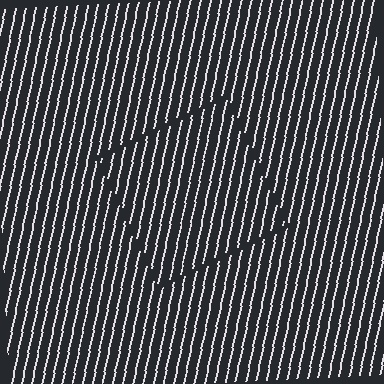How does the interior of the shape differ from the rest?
The interior of the shape contains the same grating, shifted by half a period — the contour is defined by the phase discontinuity where line-ends from the inner and outer gratings abut.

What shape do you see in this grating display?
An illusory square. The interior of the shape contains the same grating, shifted by half a period — the contour is defined by the phase discontinuity where line-ends from the inner and outer gratings abut.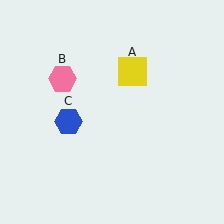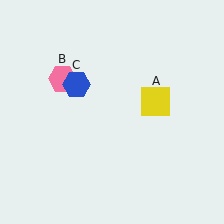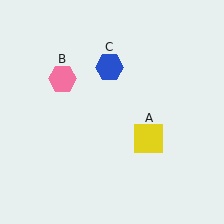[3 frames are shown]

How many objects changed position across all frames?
2 objects changed position: yellow square (object A), blue hexagon (object C).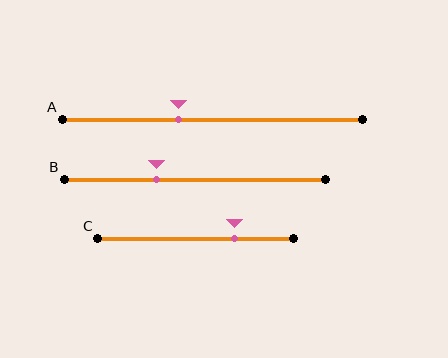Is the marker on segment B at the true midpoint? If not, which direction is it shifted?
No, the marker on segment B is shifted to the left by about 15% of the segment length.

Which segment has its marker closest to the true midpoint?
Segment A has its marker closest to the true midpoint.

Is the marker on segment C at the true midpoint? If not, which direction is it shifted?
No, the marker on segment C is shifted to the right by about 20% of the segment length.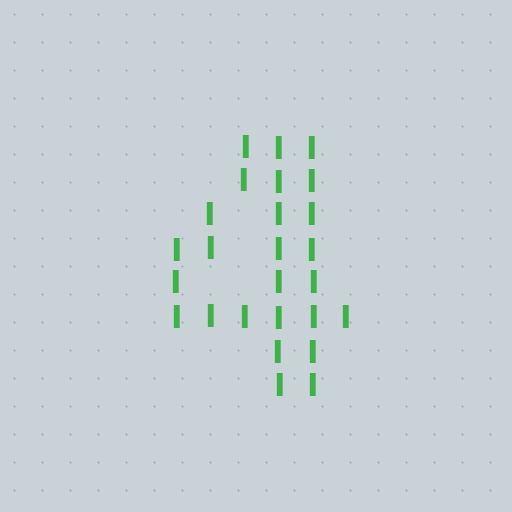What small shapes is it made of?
It is made of small letter I's.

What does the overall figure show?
The overall figure shows the digit 4.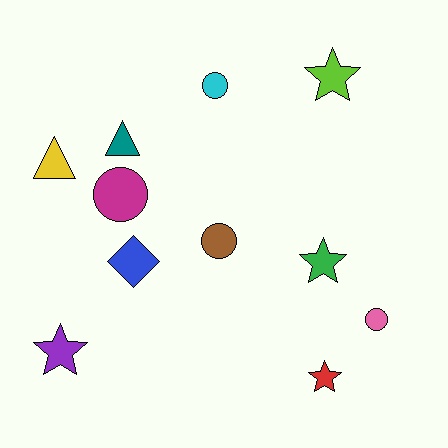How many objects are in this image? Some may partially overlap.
There are 11 objects.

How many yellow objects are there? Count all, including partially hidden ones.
There is 1 yellow object.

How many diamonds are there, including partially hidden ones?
There is 1 diamond.